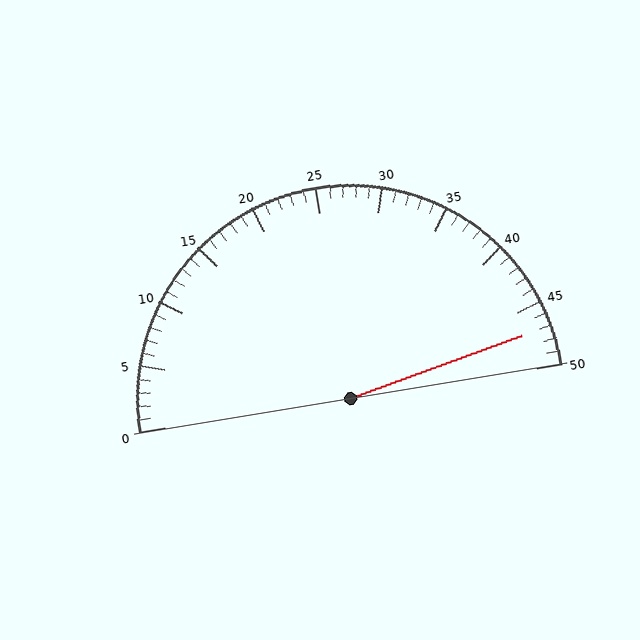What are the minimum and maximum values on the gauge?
The gauge ranges from 0 to 50.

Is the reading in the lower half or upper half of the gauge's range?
The reading is in the upper half of the range (0 to 50).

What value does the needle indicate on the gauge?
The needle indicates approximately 47.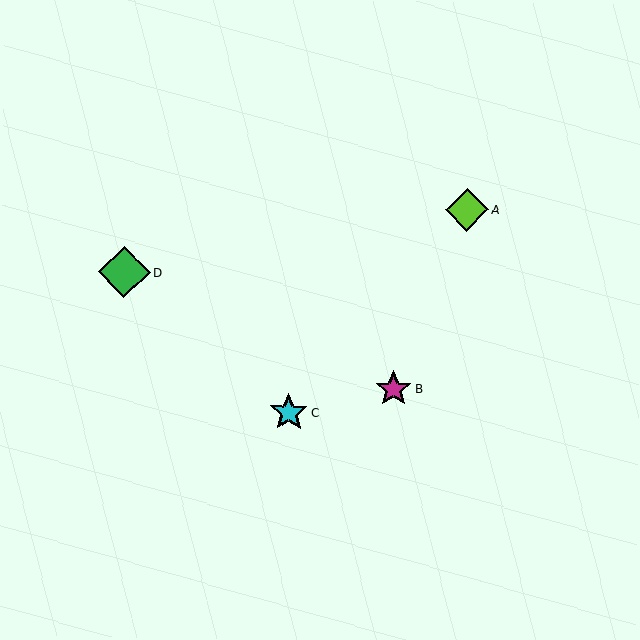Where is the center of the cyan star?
The center of the cyan star is at (289, 412).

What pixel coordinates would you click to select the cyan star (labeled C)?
Click at (289, 412) to select the cyan star C.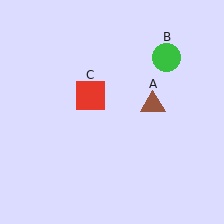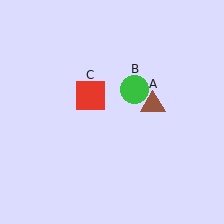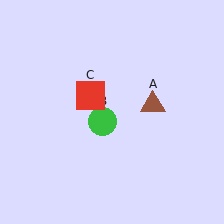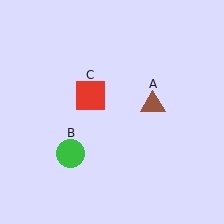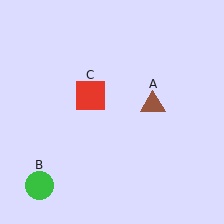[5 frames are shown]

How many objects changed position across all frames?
1 object changed position: green circle (object B).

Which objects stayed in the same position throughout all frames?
Brown triangle (object A) and red square (object C) remained stationary.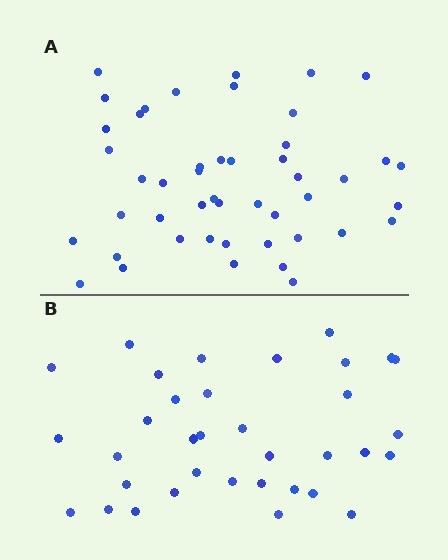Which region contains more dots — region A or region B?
Region A (the top region) has more dots.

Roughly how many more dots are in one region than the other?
Region A has roughly 12 or so more dots than region B.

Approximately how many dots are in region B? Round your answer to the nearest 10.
About 40 dots. (The exact count is 35, which rounds to 40.)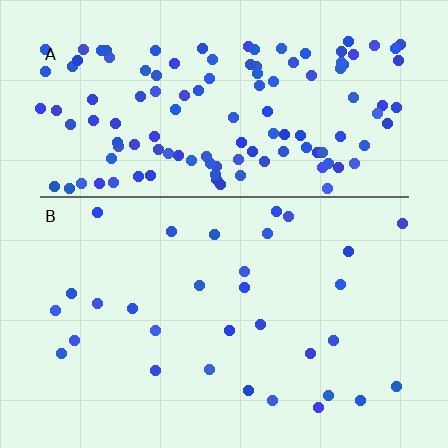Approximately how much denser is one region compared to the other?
Approximately 4.2× — region A over region B.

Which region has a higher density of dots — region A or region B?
A (the top).